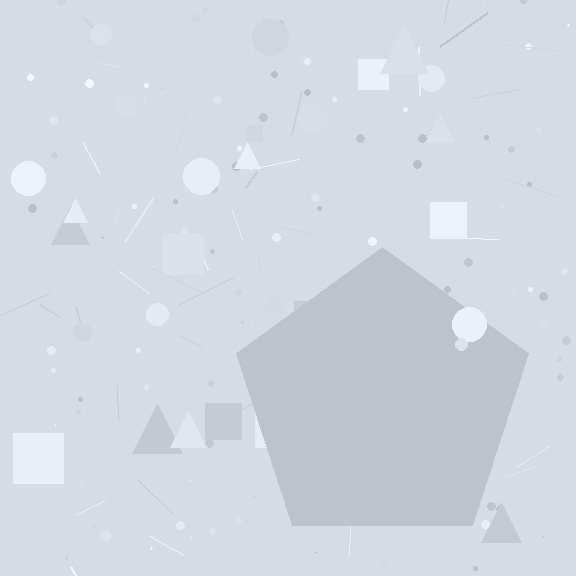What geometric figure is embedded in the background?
A pentagon is embedded in the background.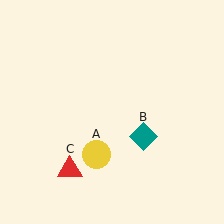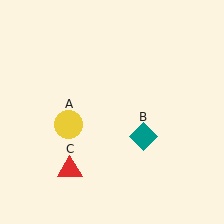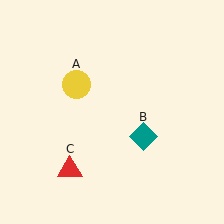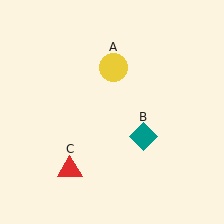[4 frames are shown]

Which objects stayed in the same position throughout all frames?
Teal diamond (object B) and red triangle (object C) remained stationary.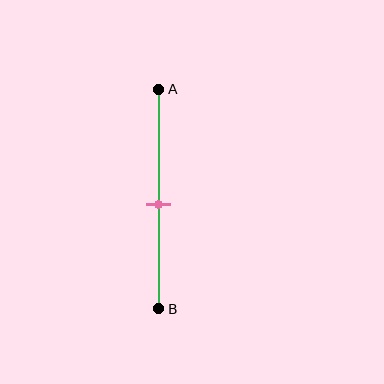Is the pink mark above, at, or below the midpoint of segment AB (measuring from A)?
The pink mark is approximately at the midpoint of segment AB.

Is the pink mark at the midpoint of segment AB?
Yes, the mark is approximately at the midpoint.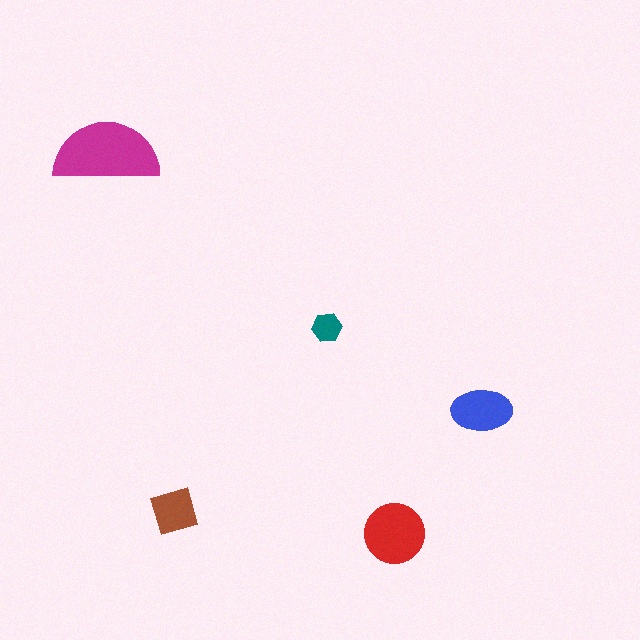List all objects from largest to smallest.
The magenta semicircle, the red circle, the blue ellipse, the brown diamond, the teal hexagon.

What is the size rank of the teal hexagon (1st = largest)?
5th.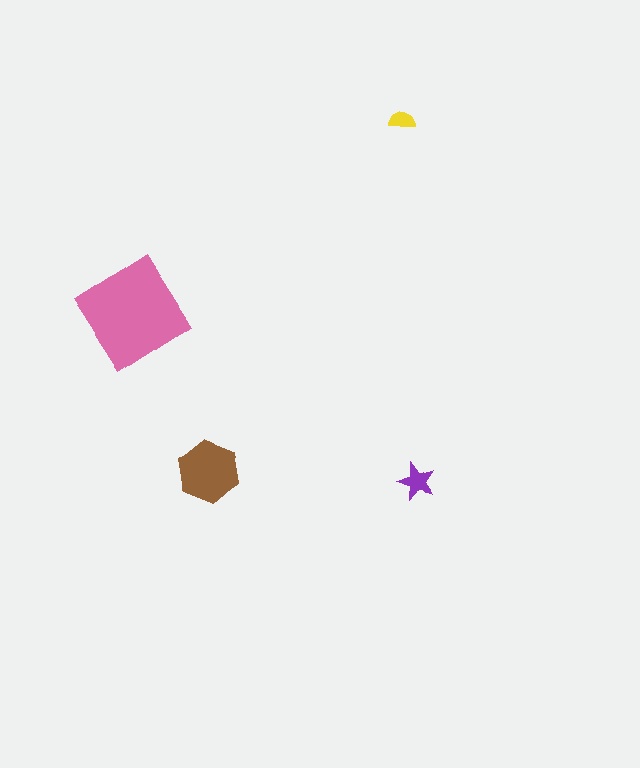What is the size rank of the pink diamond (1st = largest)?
1st.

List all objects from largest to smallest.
The pink diamond, the brown hexagon, the purple star, the yellow semicircle.